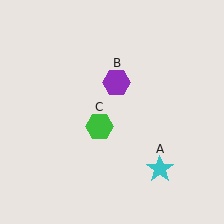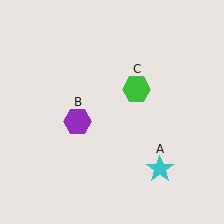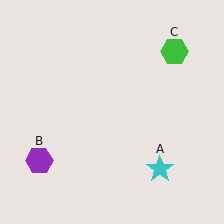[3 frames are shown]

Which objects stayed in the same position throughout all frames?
Cyan star (object A) remained stationary.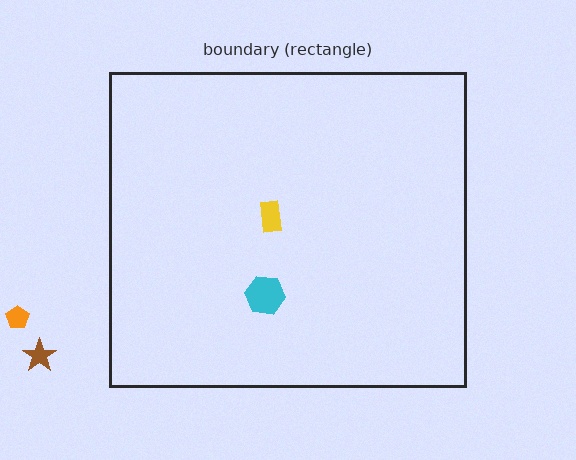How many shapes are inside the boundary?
2 inside, 2 outside.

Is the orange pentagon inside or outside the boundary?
Outside.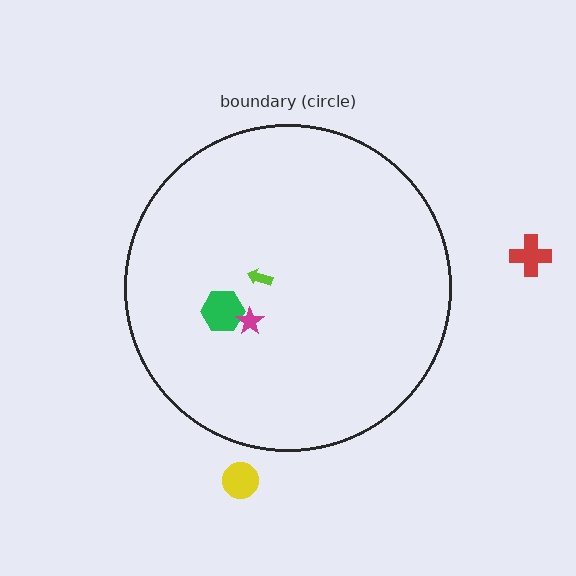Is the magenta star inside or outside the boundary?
Inside.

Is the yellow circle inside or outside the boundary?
Outside.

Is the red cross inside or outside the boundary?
Outside.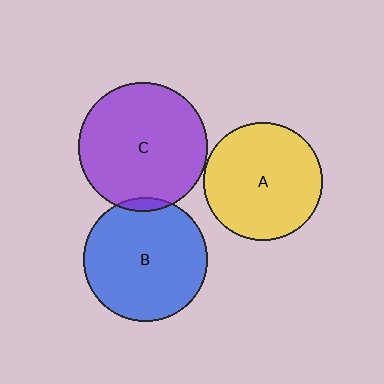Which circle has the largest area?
Circle C (purple).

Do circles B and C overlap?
Yes.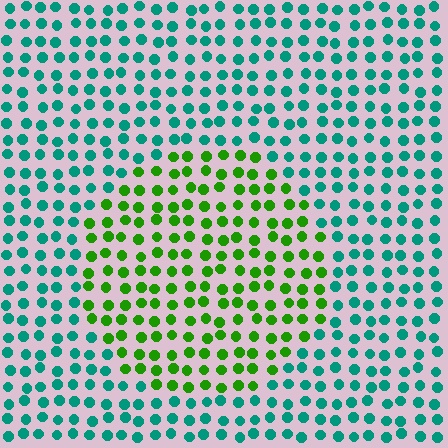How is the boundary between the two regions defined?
The boundary is defined purely by a slight shift in hue (about 59 degrees). Spacing, size, and orientation are identical on both sides.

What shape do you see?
I see a circle.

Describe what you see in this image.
The image is filled with small teal elements in a uniform arrangement. A circle-shaped region is visible where the elements are tinted to a slightly different hue, forming a subtle color boundary.